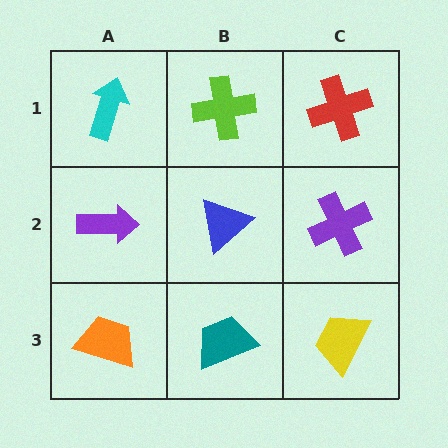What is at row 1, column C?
A red cross.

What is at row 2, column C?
A purple cross.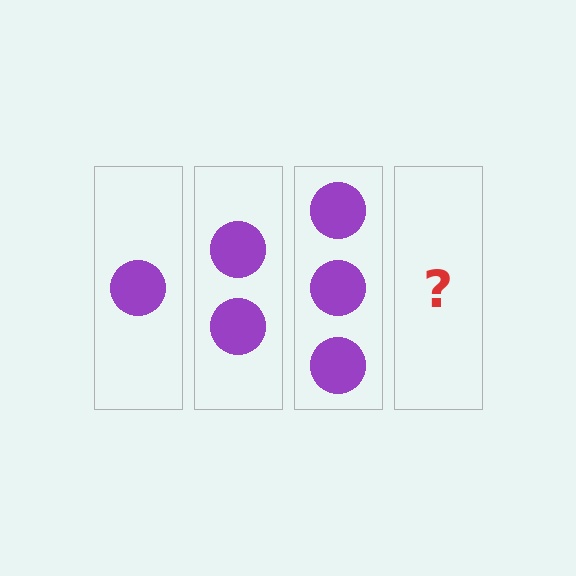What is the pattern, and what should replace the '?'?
The pattern is that each step adds one more circle. The '?' should be 4 circles.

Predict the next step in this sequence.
The next step is 4 circles.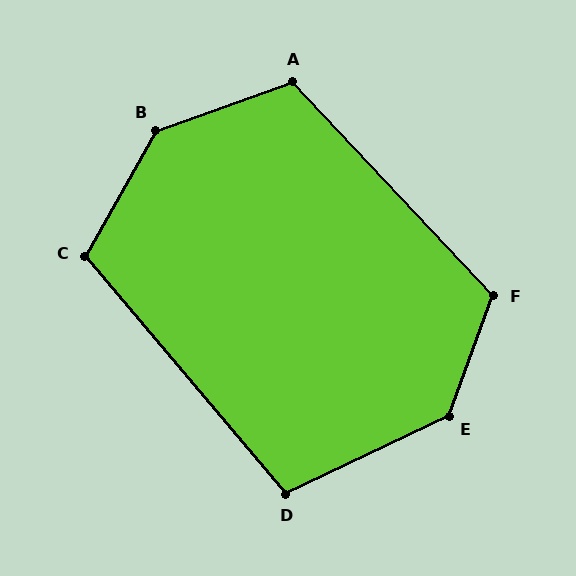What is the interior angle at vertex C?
Approximately 110 degrees (obtuse).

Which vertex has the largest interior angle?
B, at approximately 139 degrees.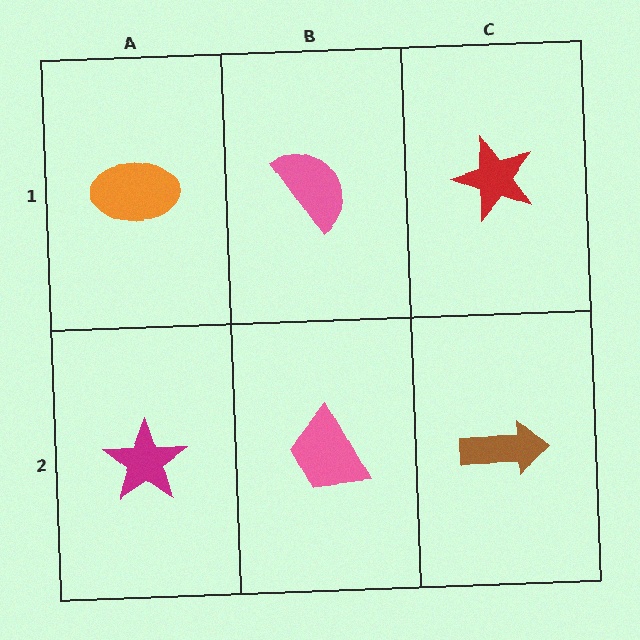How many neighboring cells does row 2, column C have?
2.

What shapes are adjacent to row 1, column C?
A brown arrow (row 2, column C), a pink semicircle (row 1, column B).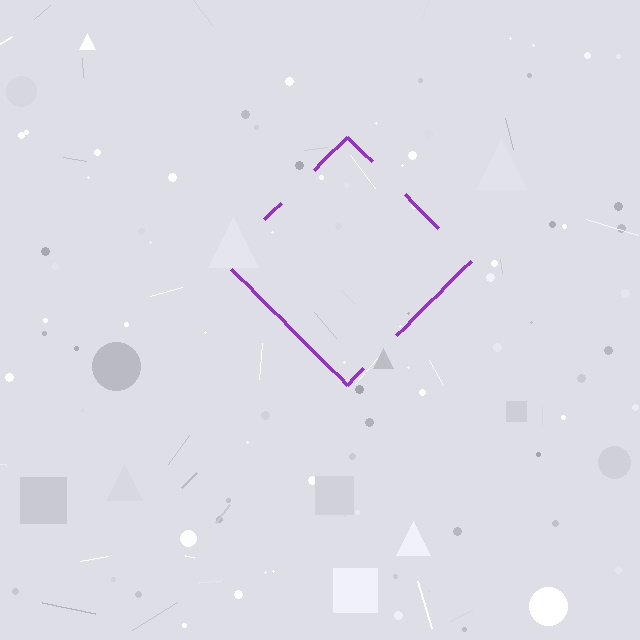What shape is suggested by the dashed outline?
The dashed outline suggests a diamond.